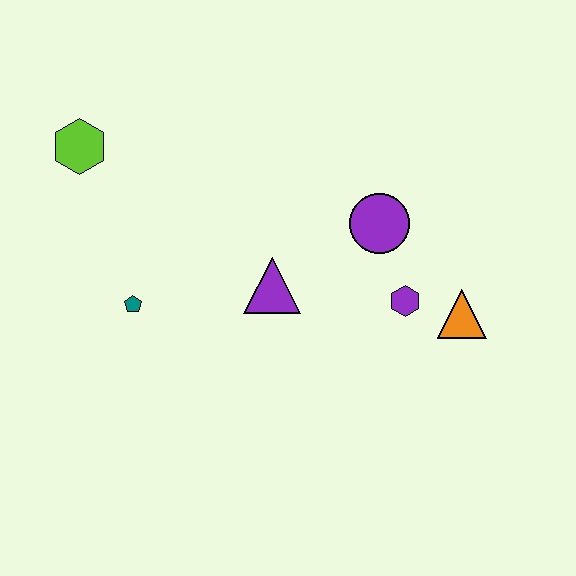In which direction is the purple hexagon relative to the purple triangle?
The purple hexagon is to the right of the purple triangle.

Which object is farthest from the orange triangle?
The lime hexagon is farthest from the orange triangle.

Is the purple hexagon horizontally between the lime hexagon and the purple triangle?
No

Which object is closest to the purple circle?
The purple hexagon is closest to the purple circle.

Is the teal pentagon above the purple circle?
No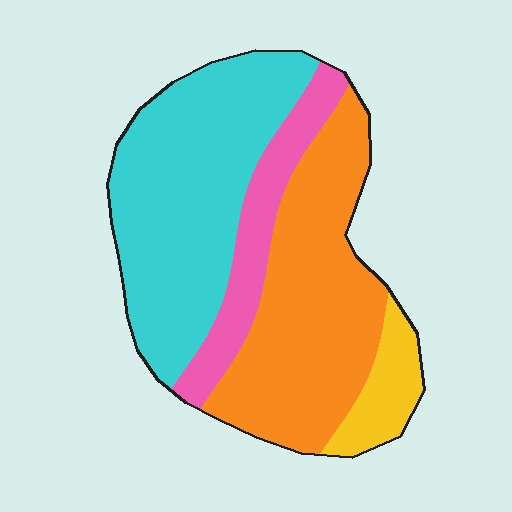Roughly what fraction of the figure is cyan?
Cyan covers roughly 40% of the figure.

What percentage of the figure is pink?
Pink takes up about one eighth (1/8) of the figure.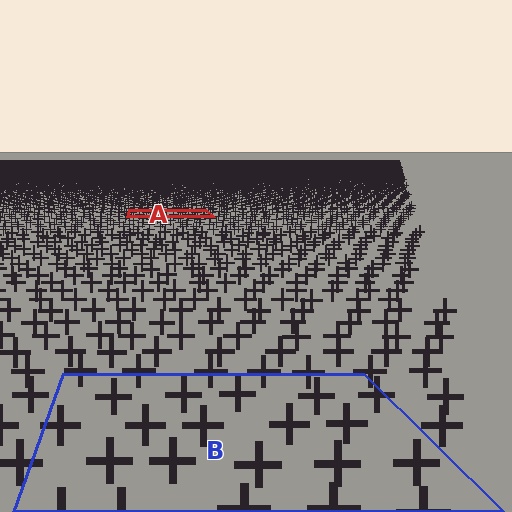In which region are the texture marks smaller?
The texture marks are smaller in region A, because it is farther away.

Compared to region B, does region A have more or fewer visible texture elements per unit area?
Region A has more texture elements per unit area — they are packed more densely because it is farther away.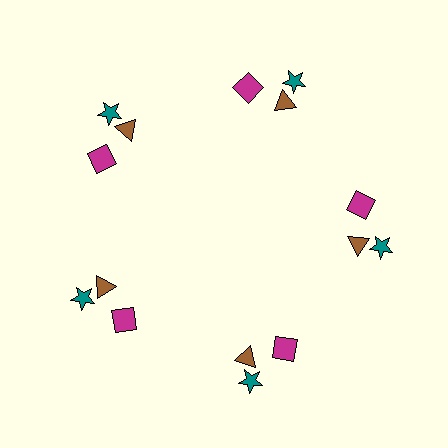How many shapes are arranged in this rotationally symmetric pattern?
There are 15 shapes, arranged in 5 groups of 3.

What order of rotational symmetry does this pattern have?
This pattern has 5-fold rotational symmetry.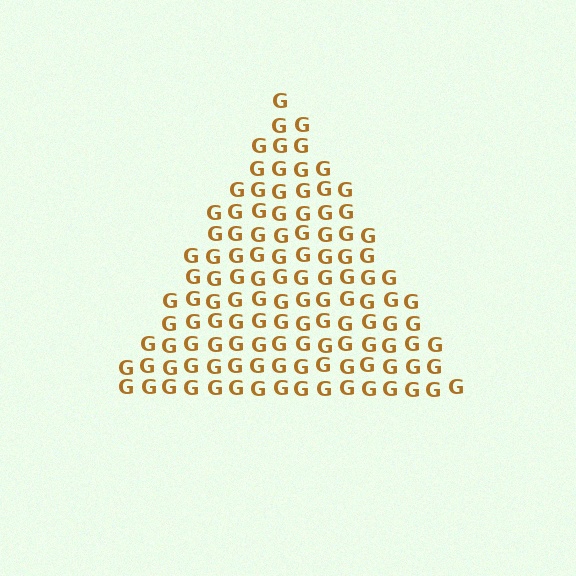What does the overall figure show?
The overall figure shows a triangle.